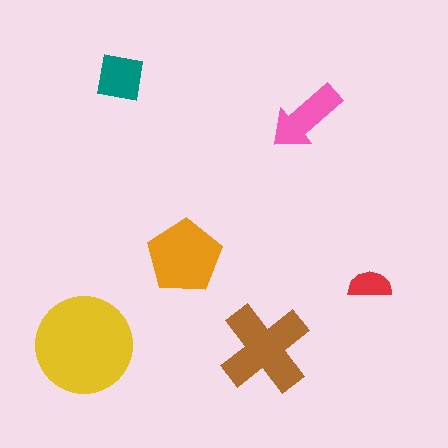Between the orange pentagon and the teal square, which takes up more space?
The orange pentagon.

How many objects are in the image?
There are 6 objects in the image.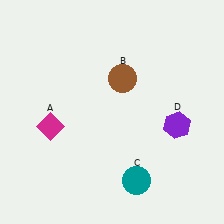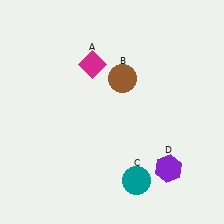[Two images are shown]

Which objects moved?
The objects that moved are: the magenta diamond (A), the purple hexagon (D).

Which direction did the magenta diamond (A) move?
The magenta diamond (A) moved up.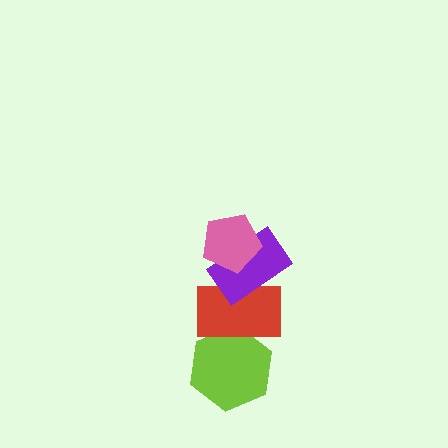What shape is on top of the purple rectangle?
The pink pentagon is on top of the purple rectangle.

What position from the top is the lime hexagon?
The lime hexagon is 4th from the top.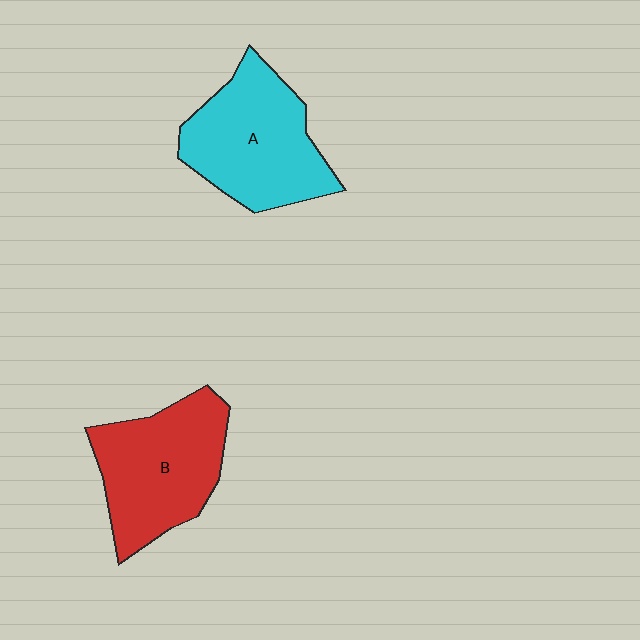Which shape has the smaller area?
Shape B (red).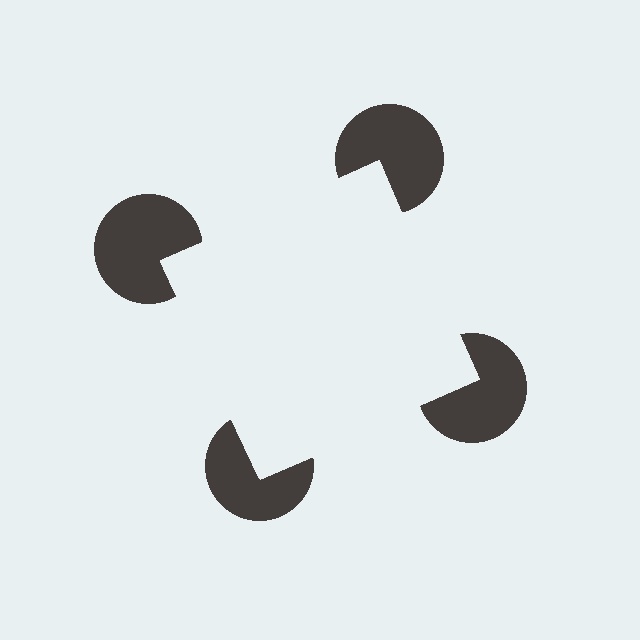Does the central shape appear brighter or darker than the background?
It typically appears slightly brighter than the background, even though no actual brightness change is drawn.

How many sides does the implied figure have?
4 sides.